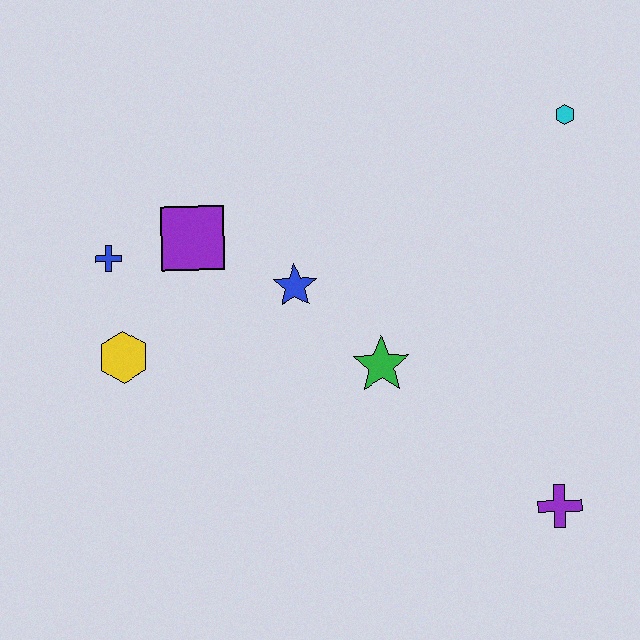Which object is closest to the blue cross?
The purple square is closest to the blue cross.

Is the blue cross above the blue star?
Yes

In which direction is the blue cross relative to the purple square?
The blue cross is to the left of the purple square.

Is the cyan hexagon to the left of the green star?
No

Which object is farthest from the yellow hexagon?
The cyan hexagon is farthest from the yellow hexagon.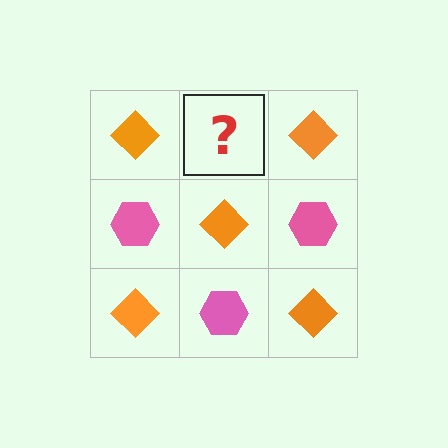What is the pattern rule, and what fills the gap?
The rule is that it alternates orange diamond and pink hexagon in a checkerboard pattern. The gap should be filled with a pink hexagon.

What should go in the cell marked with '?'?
The missing cell should contain a pink hexagon.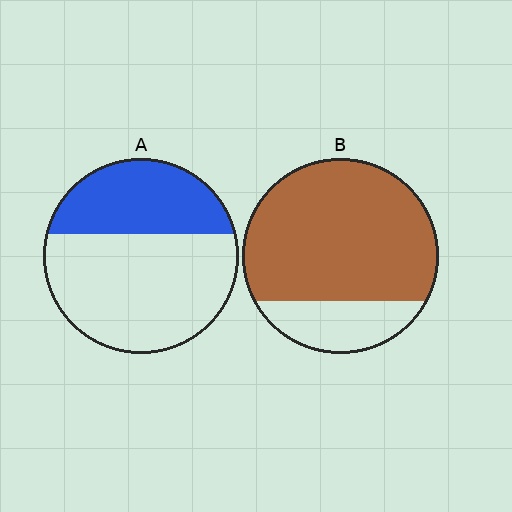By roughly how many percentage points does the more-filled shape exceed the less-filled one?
By roughly 40 percentage points (B over A).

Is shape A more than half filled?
No.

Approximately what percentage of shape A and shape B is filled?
A is approximately 35% and B is approximately 80%.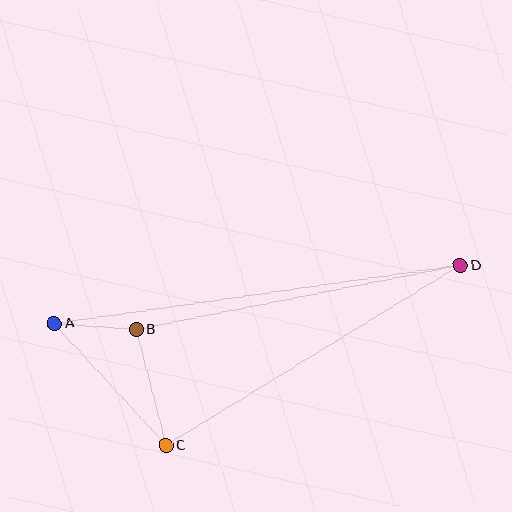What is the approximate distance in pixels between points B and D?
The distance between B and D is approximately 330 pixels.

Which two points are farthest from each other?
Points A and D are farthest from each other.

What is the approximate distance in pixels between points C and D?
The distance between C and D is approximately 345 pixels.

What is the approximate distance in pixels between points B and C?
The distance between B and C is approximately 119 pixels.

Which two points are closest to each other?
Points A and B are closest to each other.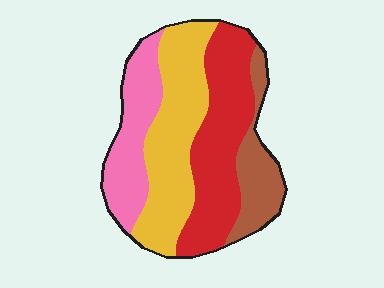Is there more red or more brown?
Red.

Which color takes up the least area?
Brown, at roughly 15%.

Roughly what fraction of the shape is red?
Red covers about 30% of the shape.